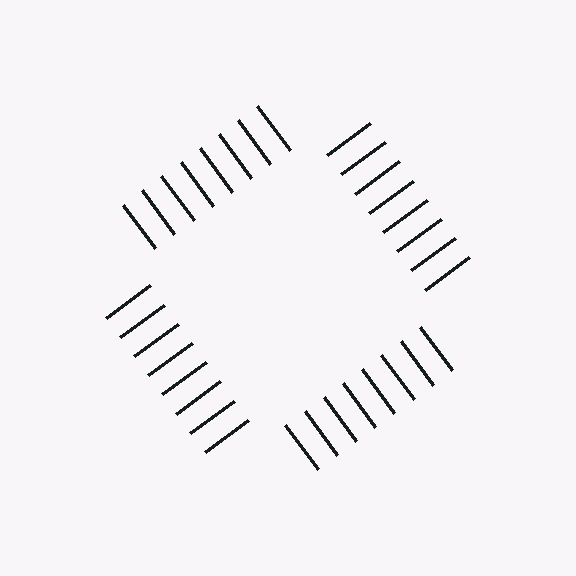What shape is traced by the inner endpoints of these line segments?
An illusory square — the line segments terminate on its edges but no continuous stroke is drawn.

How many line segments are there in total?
32 — 8 along each of the 4 edges.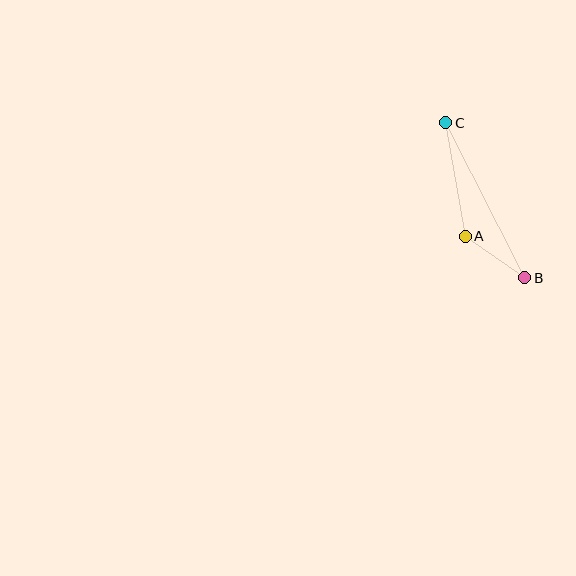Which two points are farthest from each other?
Points B and C are farthest from each other.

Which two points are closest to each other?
Points A and B are closest to each other.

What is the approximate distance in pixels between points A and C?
The distance between A and C is approximately 115 pixels.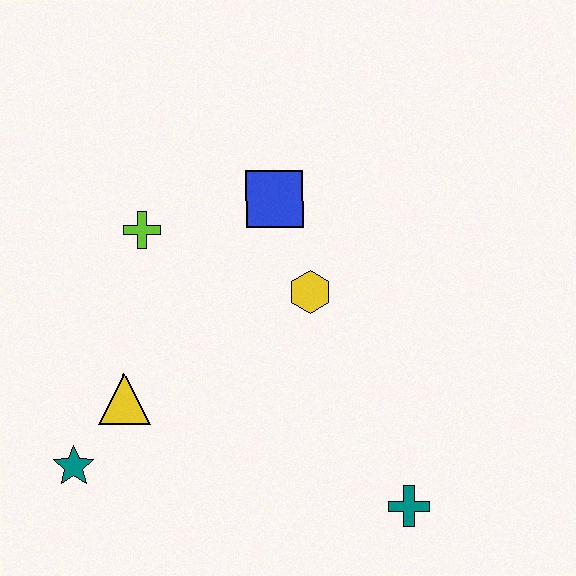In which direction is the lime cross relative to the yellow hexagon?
The lime cross is to the left of the yellow hexagon.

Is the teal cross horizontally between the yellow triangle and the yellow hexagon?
No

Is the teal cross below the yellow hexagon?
Yes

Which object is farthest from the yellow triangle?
The teal cross is farthest from the yellow triangle.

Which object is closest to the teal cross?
The yellow hexagon is closest to the teal cross.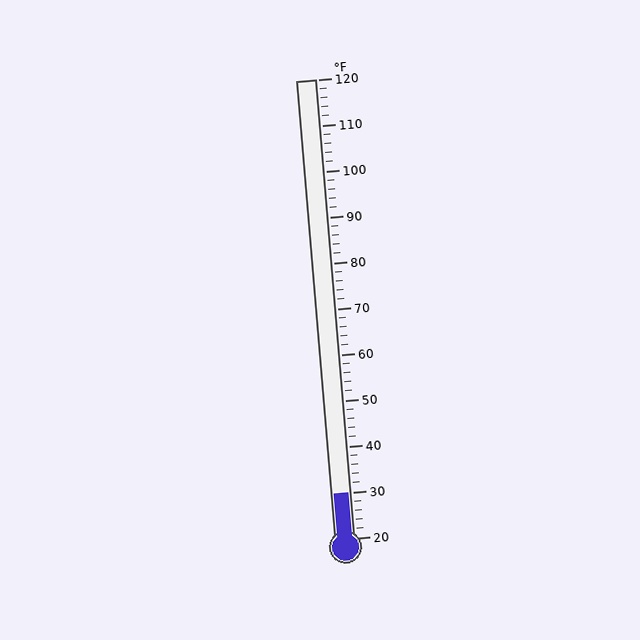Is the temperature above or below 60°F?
The temperature is below 60°F.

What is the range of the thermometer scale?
The thermometer scale ranges from 20°F to 120°F.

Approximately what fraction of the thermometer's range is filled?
The thermometer is filled to approximately 10% of its range.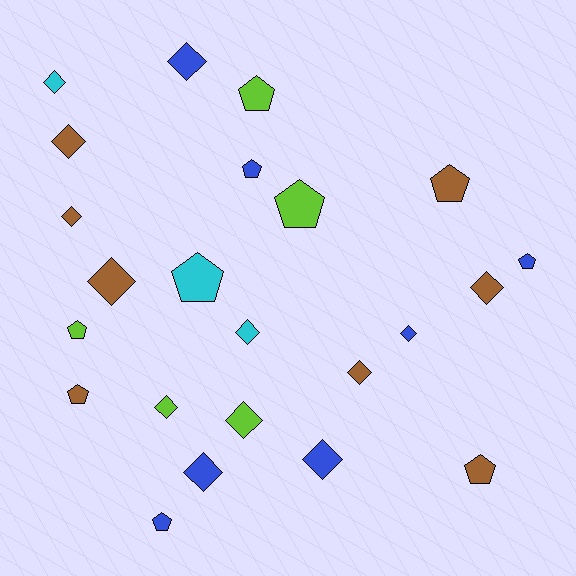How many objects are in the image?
There are 23 objects.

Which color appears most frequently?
Brown, with 8 objects.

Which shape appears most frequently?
Diamond, with 13 objects.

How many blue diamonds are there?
There are 4 blue diamonds.